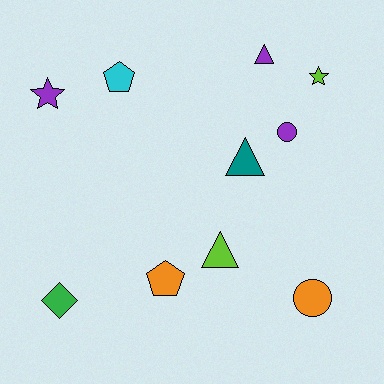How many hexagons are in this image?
There are no hexagons.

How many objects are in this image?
There are 10 objects.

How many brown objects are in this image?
There are no brown objects.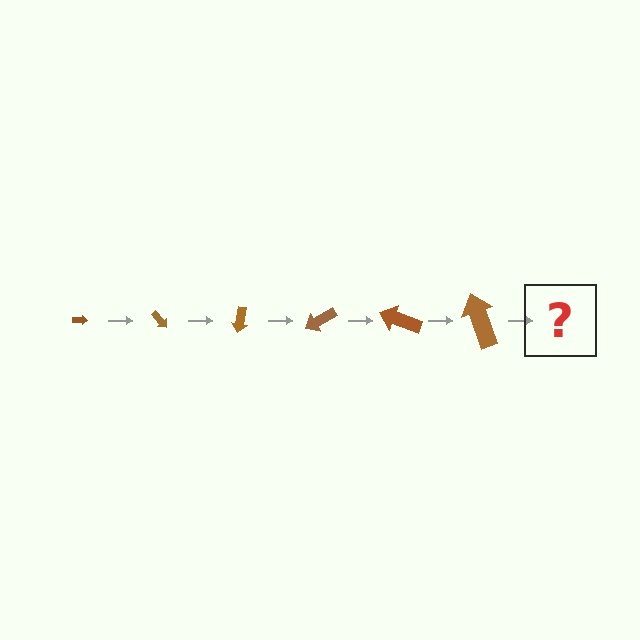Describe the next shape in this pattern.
It should be an arrow, larger than the previous one and rotated 300 degrees from the start.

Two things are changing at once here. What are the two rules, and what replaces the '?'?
The two rules are that the arrow grows larger each step and it rotates 50 degrees each step. The '?' should be an arrow, larger than the previous one and rotated 300 degrees from the start.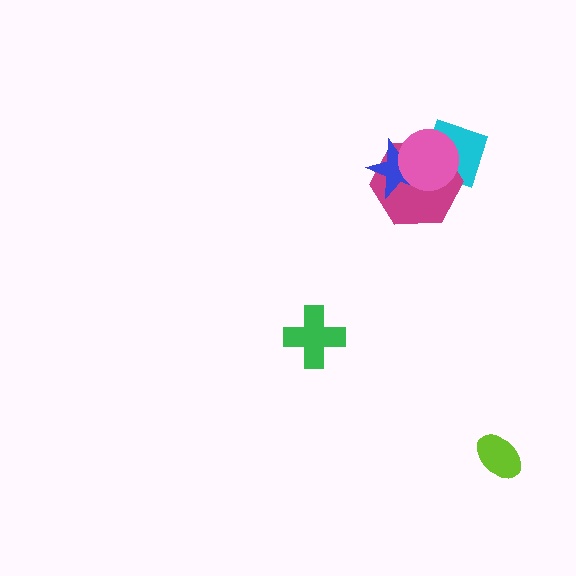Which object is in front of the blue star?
The pink circle is in front of the blue star.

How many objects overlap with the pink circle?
3 objects overlap with the pink circle.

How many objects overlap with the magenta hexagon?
3 objects overlap with the magenta hexagon.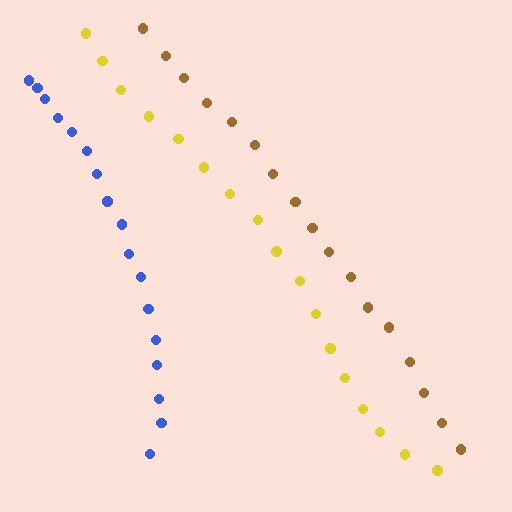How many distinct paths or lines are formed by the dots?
There are 3 distinct paths.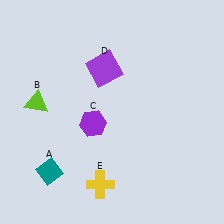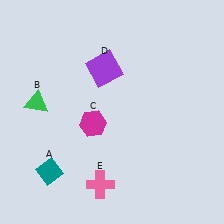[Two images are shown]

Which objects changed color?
B changed from lime to green. C changed from purple to magenta. E changed from yellow to pink.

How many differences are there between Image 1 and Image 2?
There are 3 differences between the two images.